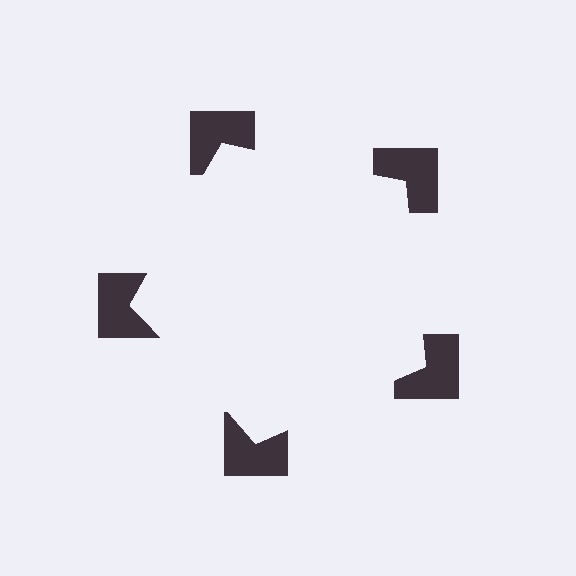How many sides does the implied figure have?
5 sides.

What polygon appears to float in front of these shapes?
An illusory pentagon — its edges are inferred from the aligned wedge cuts in the notched squares, not physically drawn.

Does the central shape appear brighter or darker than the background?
It typically appears slightly brighter than the background, even though no actual brightness change is drawn.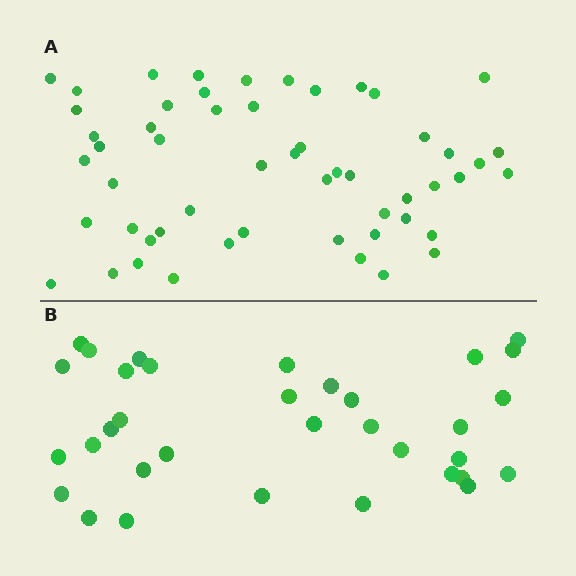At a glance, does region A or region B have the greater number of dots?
Region A (the top region) has more dots.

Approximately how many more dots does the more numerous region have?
Region A has approximately 20 more dots than region B.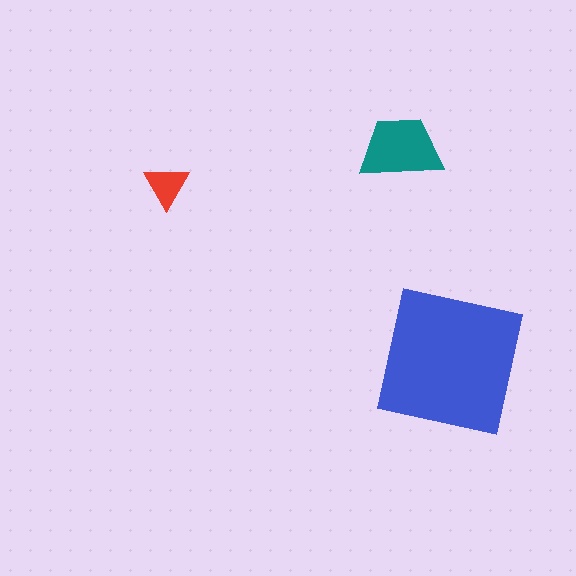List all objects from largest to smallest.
The blue square, the teal trapezoid, the red triangle.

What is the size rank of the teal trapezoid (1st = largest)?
2nd.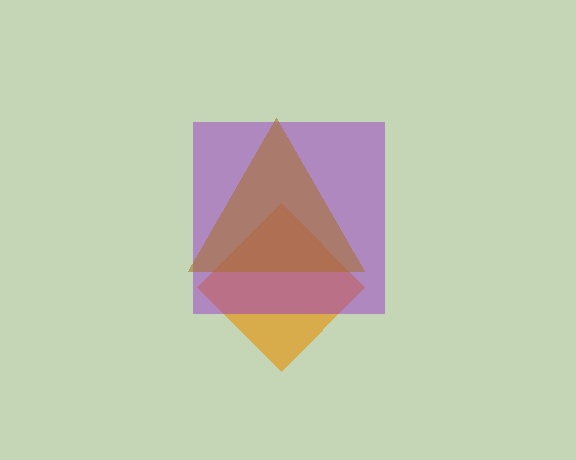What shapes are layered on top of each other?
The layered shapes are: an orange diamond, a purple square, a brown triangle.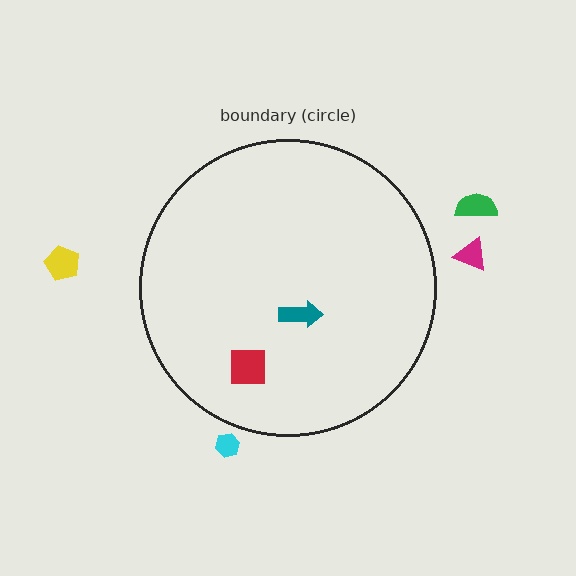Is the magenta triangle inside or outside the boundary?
Outside.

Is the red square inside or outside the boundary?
Inside.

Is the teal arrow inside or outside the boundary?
Inside.